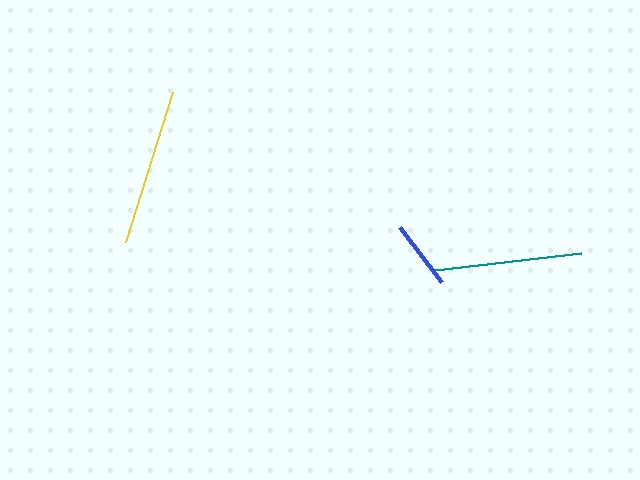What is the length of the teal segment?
The teal segment is approximately 148 pixels long.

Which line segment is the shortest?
The blue line is the shortest at approximately 69 pixels.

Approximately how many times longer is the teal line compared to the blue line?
The teal line is approximately 2.2 times the length of the blue line.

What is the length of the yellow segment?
The yellow segment is approximately 157 pixels long.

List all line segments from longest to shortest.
From longest to shortest: yellow, teal, blue.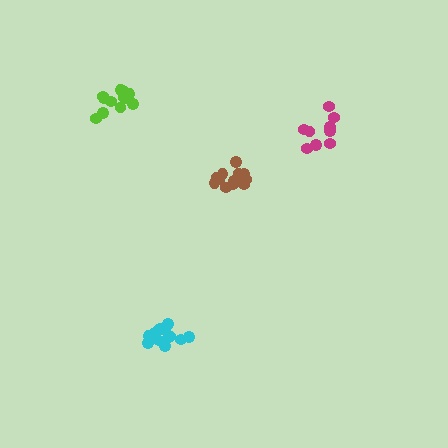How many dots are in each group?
Group 1: 9 dots, Group 2: 13 dots, Group 3: 13 dots, Group 4: 13 dots (48 total).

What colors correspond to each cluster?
The clusters are colored: magenta, brown, cyan, lime.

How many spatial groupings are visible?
There are 4 spatial groupings.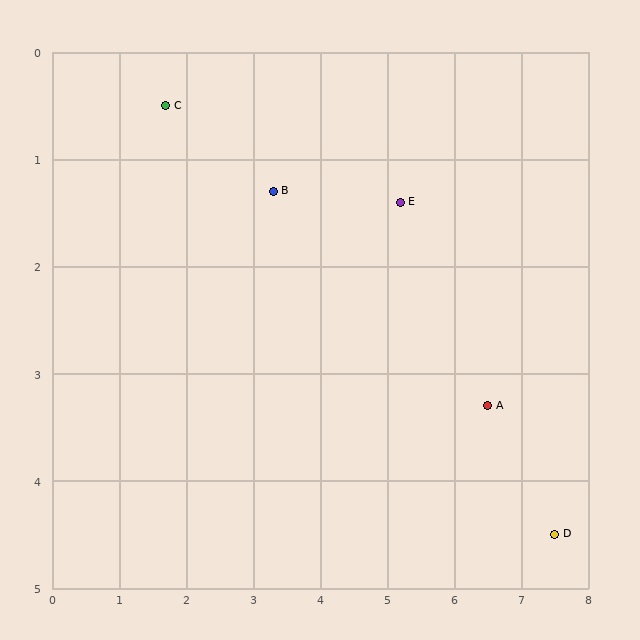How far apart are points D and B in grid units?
Points D and B are about 5.3 grid units apart.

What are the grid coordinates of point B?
Point B is at approximately (3.3, 1.3).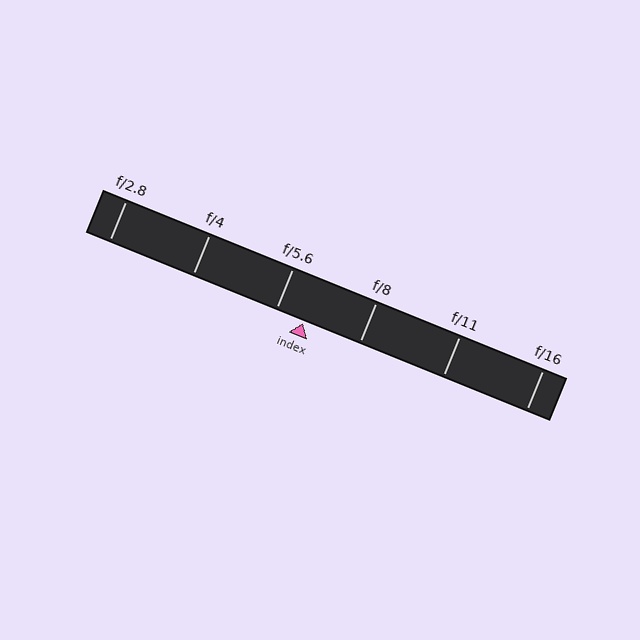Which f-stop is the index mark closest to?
The index mark is closest to f/5.6.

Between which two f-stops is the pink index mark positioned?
The index mark is between f/5.6 and f/8.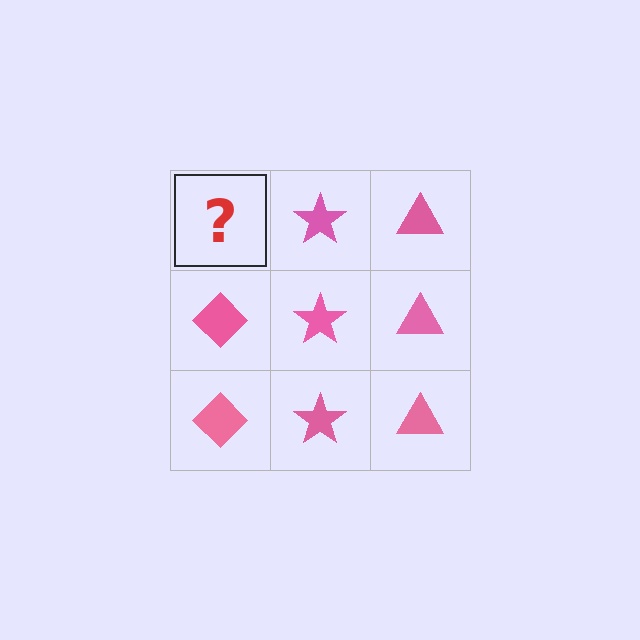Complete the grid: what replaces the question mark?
The question mark should be replaced with a pink diamond.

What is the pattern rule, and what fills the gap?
The rule is that each column has a consistent shape. The gap should be filled with a pink diamond.